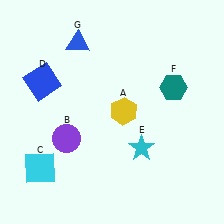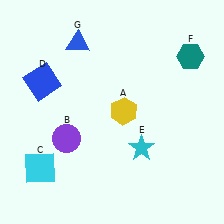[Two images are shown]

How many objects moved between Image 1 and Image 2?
1 object moved between the two images.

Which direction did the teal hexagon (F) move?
The teal hexagon (F) moved up.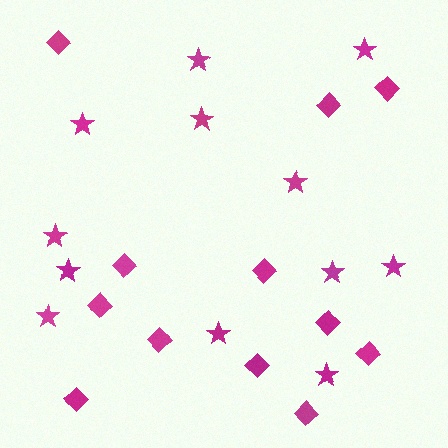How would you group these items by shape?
There are 2 groups: one group of diamonds (12) and one group of stars (12).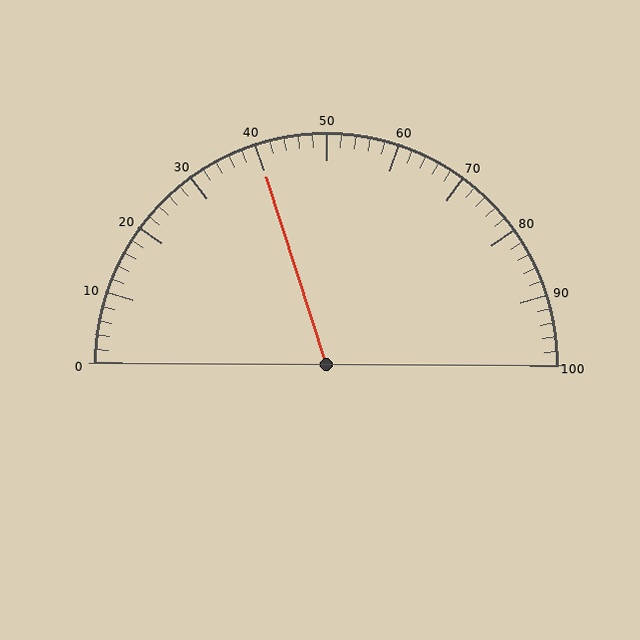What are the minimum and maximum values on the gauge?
The gauge ranges from 0 to 100.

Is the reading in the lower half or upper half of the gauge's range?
The reading is in the lower half of the range (0 to 100).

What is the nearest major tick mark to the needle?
The nearest major tick mark is 40.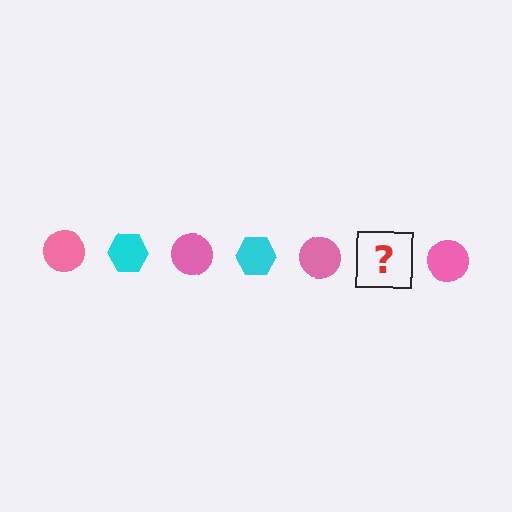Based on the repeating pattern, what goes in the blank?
The blank should be a cyan hexagon.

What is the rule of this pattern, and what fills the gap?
The rule is that the pattern alternates between pink circle and cyan hexagon. The gap should be filled with a cyan hexagon.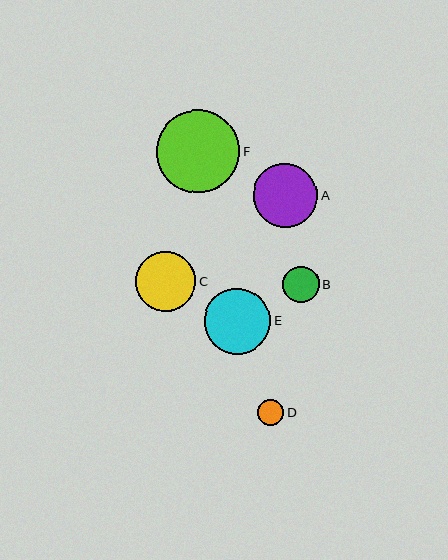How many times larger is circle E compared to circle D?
Circle E is approximately 2.5 times the size of circle D.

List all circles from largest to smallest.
From largest to smallest: F, E, A, C, B, D.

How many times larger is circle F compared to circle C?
Circle F is approximately 1.4 times the size of circle C.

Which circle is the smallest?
Circle D is the smallest with a size of approximately 26 pixels.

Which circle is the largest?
Circle F is the largest with a size of approximately 83 pixels.